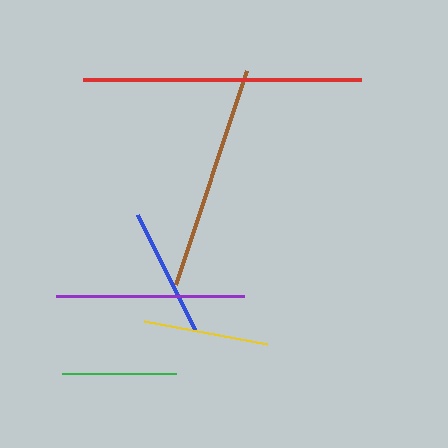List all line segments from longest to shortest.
From longest to shortest: red, brown, purple, blue, yellow, green.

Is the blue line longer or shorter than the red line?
The red line is longer than the blue line.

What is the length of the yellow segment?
The yellow segment is approximately 125 pixels long.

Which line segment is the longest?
The red line is the longest at approximately 278 pixels.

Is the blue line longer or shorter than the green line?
The blue line is longer than the green line.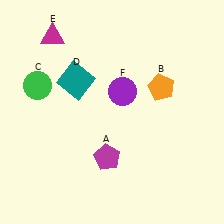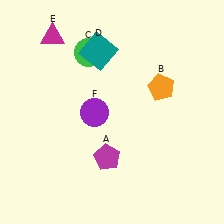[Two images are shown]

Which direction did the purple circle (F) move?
The purple circle (F) moved left.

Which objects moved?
The objects that moved are: the green circle (C), the teal square (D), the purple circle (F).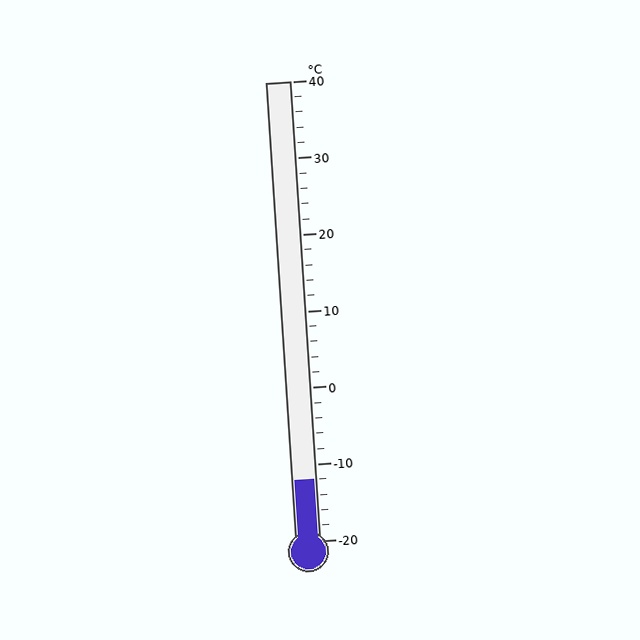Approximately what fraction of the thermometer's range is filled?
The thermometer is filled to approximately 15% of its range.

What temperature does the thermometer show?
The thermometer shows approximately -12°C.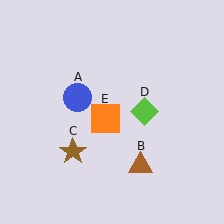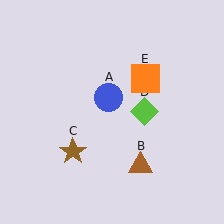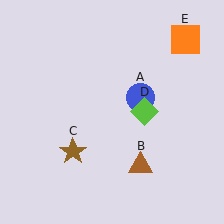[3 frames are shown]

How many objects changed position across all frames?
2 objects changed position: blue circle (object A), orange square (object E).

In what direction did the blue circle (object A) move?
The blue circle (object A) moved right.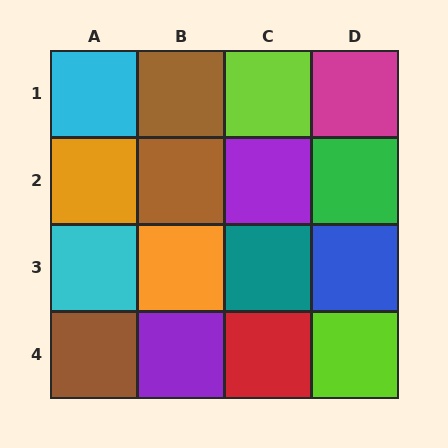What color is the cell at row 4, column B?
Purple.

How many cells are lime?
2 cells are lime.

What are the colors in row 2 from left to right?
Orange, brown, purple, green.